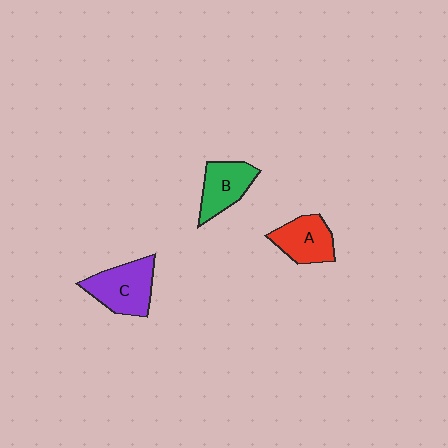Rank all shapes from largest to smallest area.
From largest to smallest: C (purple), A (red), B (green).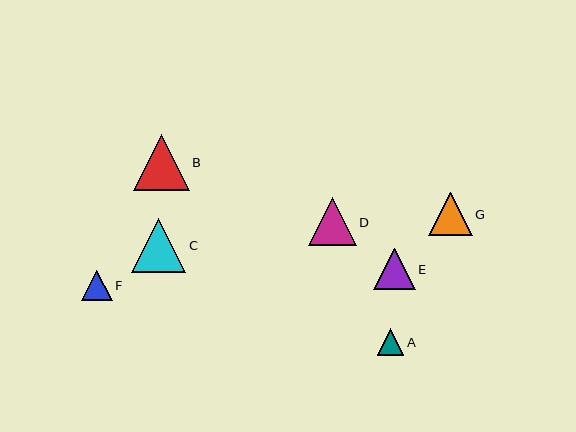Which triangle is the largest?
Triangle B is the largest with a size of approximately 56 pixels.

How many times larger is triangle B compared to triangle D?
Triangle B is approximately 1.2 times the size of triangle D.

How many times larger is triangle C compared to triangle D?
Triangle C is approximately 1.1 times the size of triangle D.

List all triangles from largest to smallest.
From largest to smallest: B, C, D, G, E, F, A.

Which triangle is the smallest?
Triangle A is the smallest with a size of approximately 27 pixels.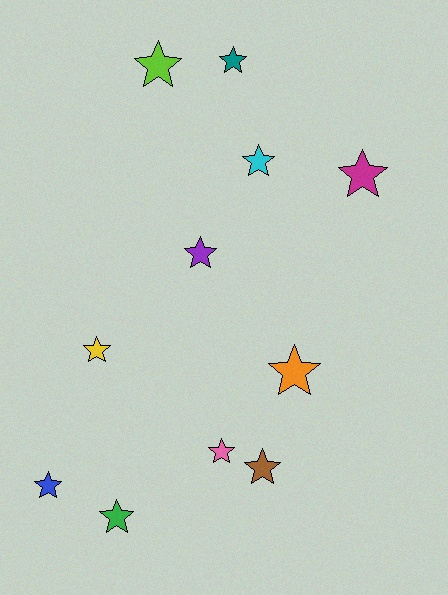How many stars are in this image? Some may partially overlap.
There are 11 stars.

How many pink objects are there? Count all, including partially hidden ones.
There is 1 pink object.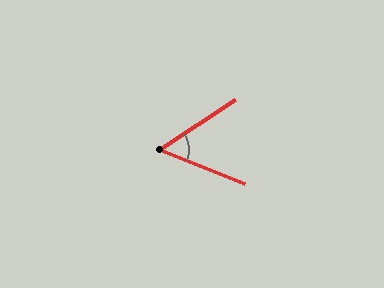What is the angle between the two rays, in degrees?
Approximately 56 degrees.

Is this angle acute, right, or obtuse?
It is acute.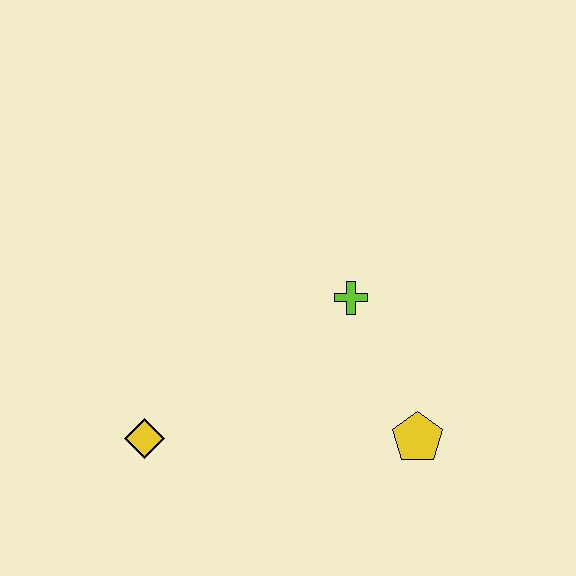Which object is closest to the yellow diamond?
The lime cross is closest to the yellow diamond.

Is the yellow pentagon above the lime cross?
No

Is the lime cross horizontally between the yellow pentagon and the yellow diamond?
Yes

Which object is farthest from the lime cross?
The yellow diamond is farthest from the lime cross.